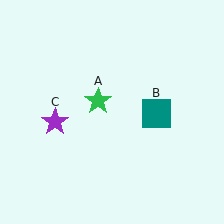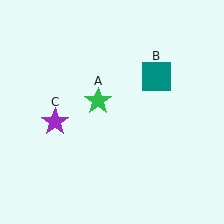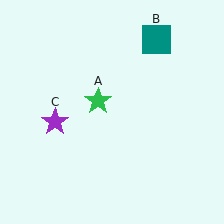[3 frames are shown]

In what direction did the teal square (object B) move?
The teal square (object B) moved up.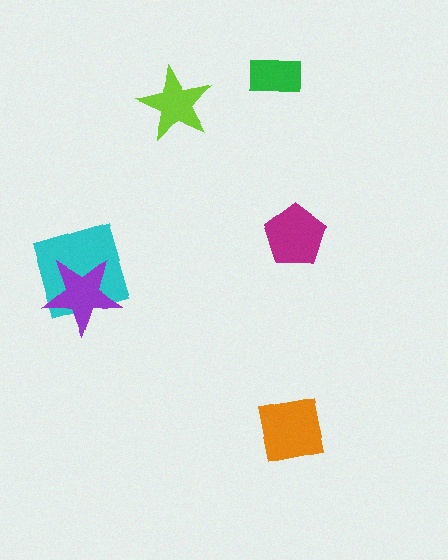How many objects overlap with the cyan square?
1 object overlaps with the cyan square.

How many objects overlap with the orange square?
0 objects overlap with the orange square.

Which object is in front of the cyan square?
The purple star is in front of the cyan square.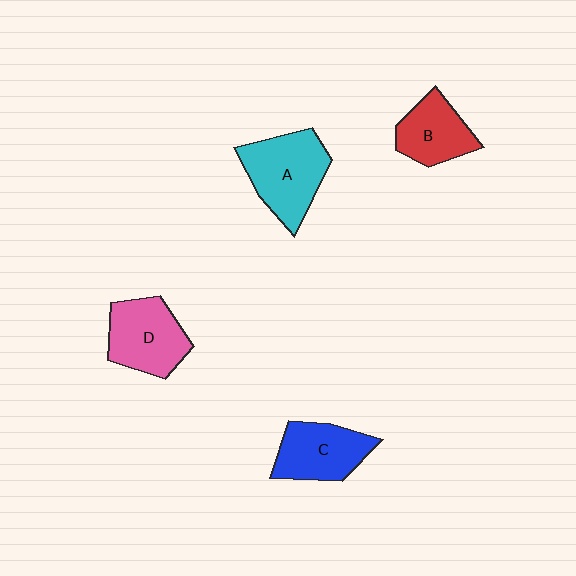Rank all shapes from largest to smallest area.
From largest to smallest: A (cyan), D (pink), C (blue), B (red).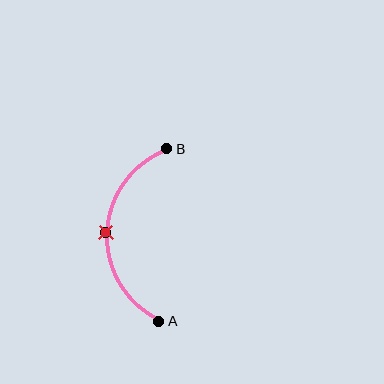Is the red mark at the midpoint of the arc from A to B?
Yes. The red mark lies on the arc at equal arc-length from both A and B — it is the arc midpoint.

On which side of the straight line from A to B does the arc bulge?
The arc bulges to the left of the straight line connecting A and B.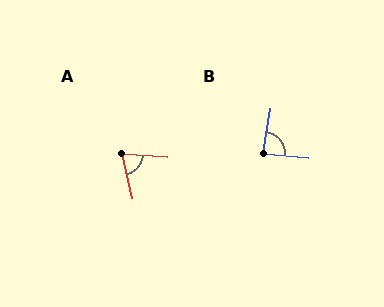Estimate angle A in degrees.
Approximately 72 degrees.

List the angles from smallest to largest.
A (72°), B (85°).